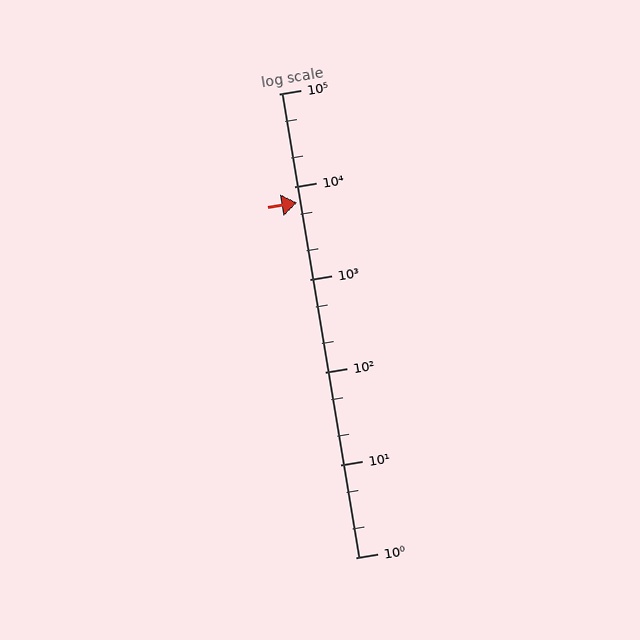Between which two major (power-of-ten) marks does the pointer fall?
The pointer is between 1000 and 10000.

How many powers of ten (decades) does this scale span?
The scale spans 5 decades, from 1 to 100000.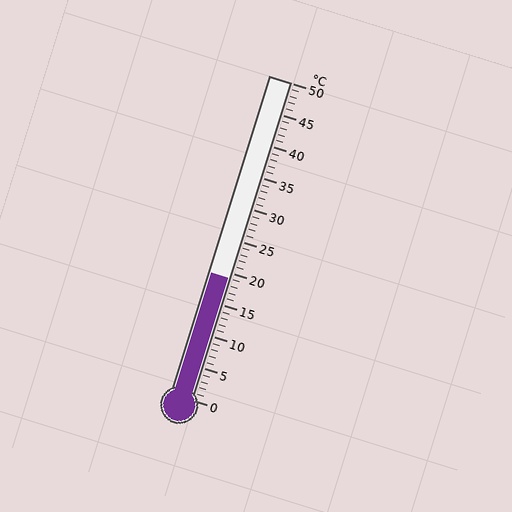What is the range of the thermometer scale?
The thermometer scale ranges from 0°C to 50°C.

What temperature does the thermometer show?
The thermometer shows approximately 19°C.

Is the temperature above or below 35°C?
The temperature is below 35°C.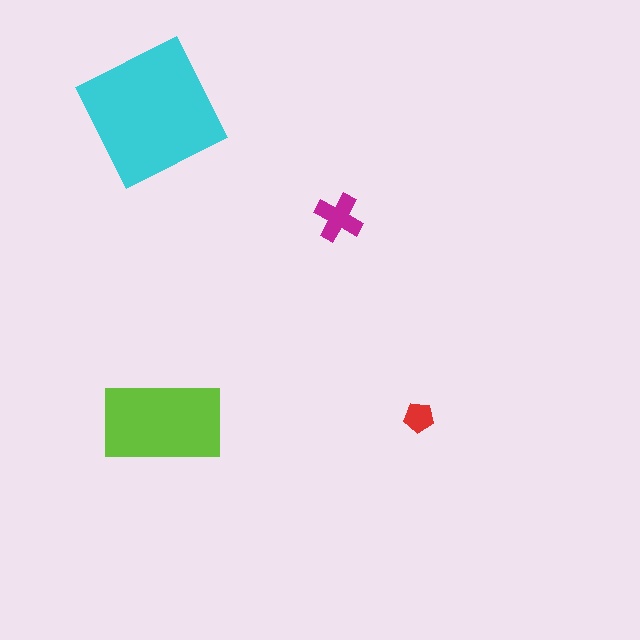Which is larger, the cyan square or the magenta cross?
The cyan square.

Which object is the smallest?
The red pentagon.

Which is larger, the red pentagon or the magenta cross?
The magenta cross.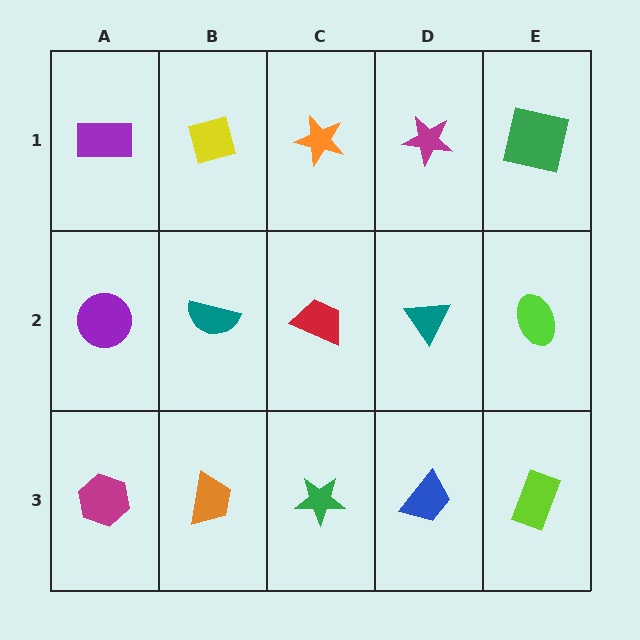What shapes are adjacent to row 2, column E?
A green square (row 1, column E), a lime rectangle (row 3, column E), a teal triangle (row 2, column D).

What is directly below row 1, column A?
A purple circle.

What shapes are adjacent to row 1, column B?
A teal semicircle (row 2, column B), a purple rectangle (row 1, column A), an orange star (row 1, column C).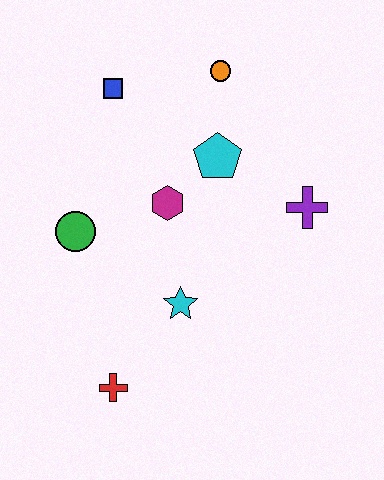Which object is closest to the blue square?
The orange circle is closest to the blue square.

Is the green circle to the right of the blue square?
No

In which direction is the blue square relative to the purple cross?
The blue square is to the left of the purple cross.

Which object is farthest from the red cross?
The orange circle is farthest from the red cross.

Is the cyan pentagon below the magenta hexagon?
No